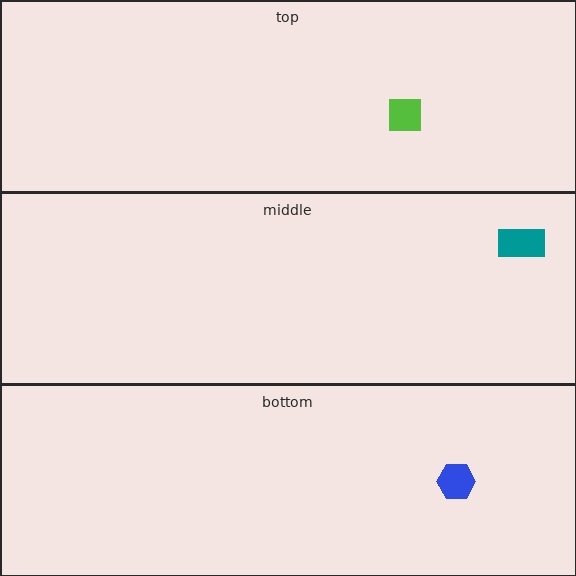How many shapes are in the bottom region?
1.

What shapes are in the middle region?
The teal rectangle.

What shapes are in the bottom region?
The blue hexagon.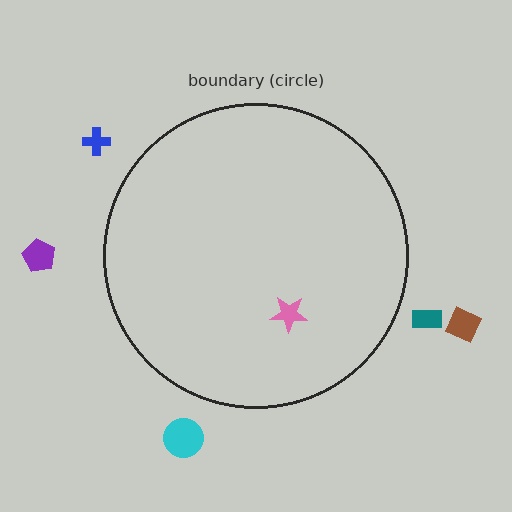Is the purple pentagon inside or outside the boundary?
Outside.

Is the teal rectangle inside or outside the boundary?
Outside.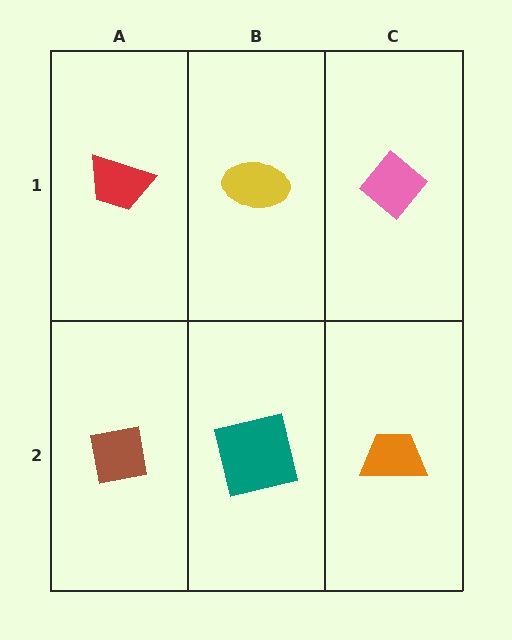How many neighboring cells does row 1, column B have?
3.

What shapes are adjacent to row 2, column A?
A red trapezoid (row 1, column A), a teal square (row 2, column B).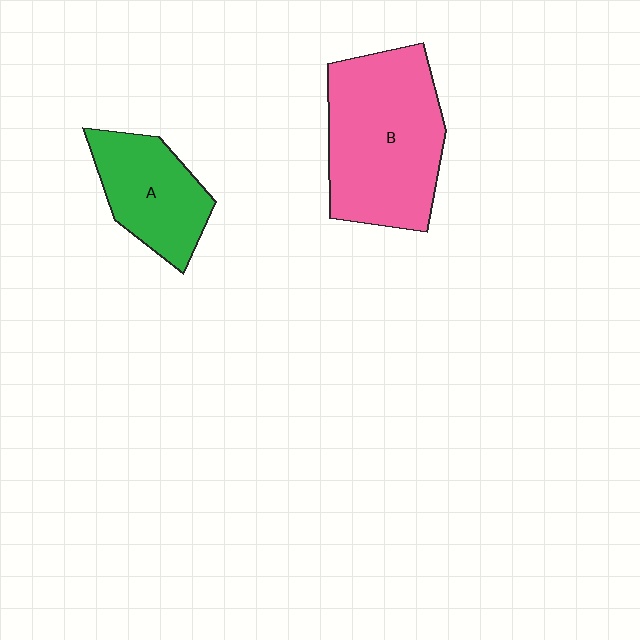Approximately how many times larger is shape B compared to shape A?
Approximately 1.7 times.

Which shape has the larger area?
Shape B (pink).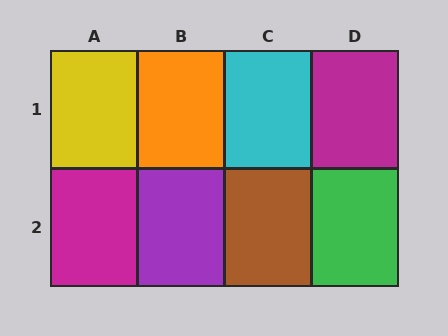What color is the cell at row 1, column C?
Cyan.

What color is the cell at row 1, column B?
Orange.